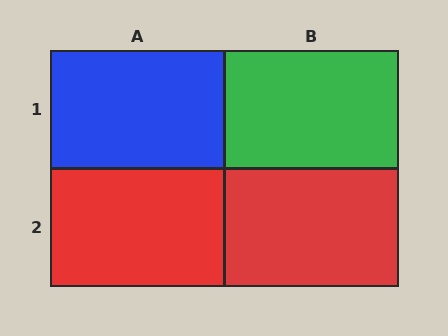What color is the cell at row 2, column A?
Red.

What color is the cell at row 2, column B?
Red.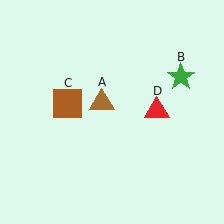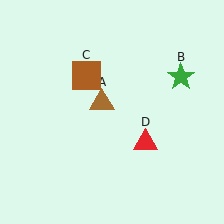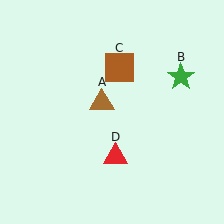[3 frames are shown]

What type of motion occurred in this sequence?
The brown square (object C), red triangle (object D) rotated clockwise around the center of the scene.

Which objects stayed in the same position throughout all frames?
Brown triangle (object A) and green star (object B) remained stationary.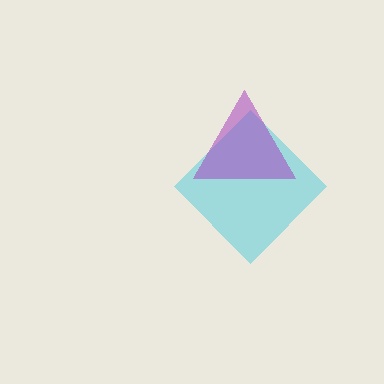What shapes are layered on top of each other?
The layered shapes are: a cyan diamond, a purple triangle.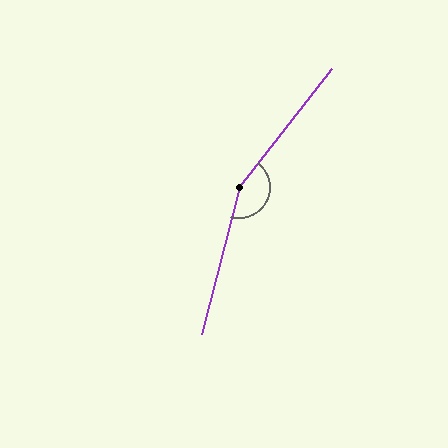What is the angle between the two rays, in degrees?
Approximately 156 degrees.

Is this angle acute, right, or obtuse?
It is obtuse.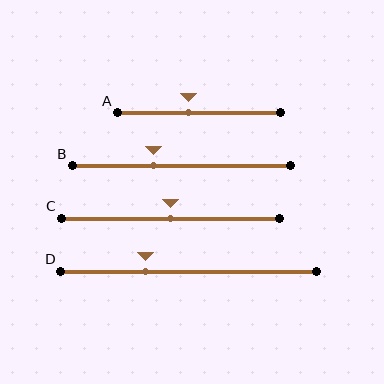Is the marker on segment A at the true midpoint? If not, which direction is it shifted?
No, the marker on segment A is shifted to the left by about 6% of the segment length.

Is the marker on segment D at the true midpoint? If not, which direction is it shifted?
No, the marker on segment D is shifted to the left by about 17% of the segment length.